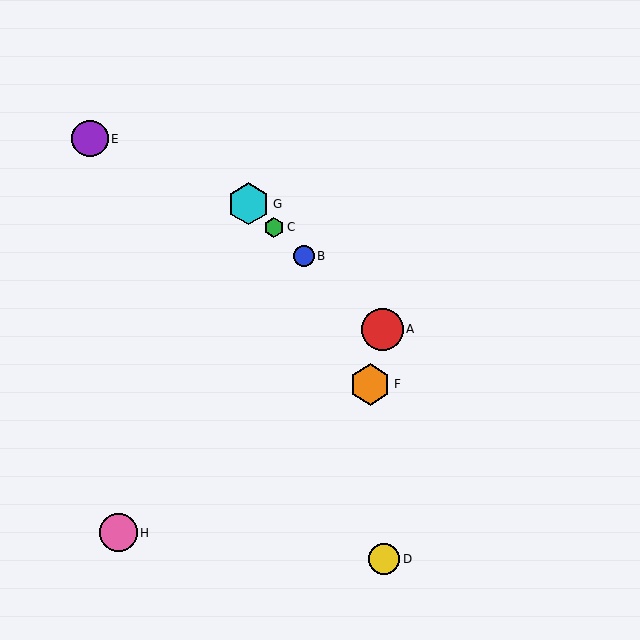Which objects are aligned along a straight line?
Objects A, B, C, G are aligned along a straight line.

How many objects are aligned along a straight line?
4 objects (A, B, C, G) are aligned along a straight line.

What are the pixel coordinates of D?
Object D is at (384, 559).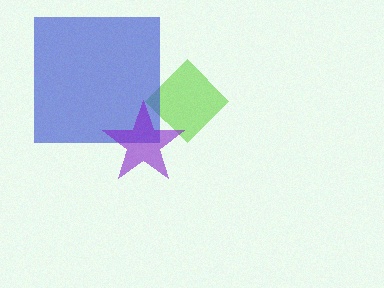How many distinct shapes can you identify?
There are 3 distinct shapes: a lime diamond, a blue square, a purple star.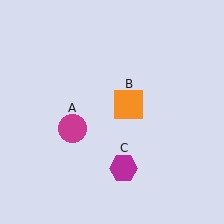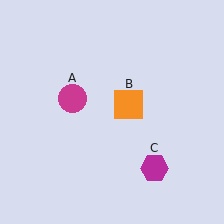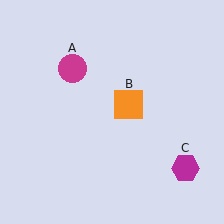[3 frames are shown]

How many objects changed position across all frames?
2 objects changed position: magenta circle (object A), magenta hexagon (object C).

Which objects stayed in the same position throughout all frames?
Orange square (object B) remained stationary.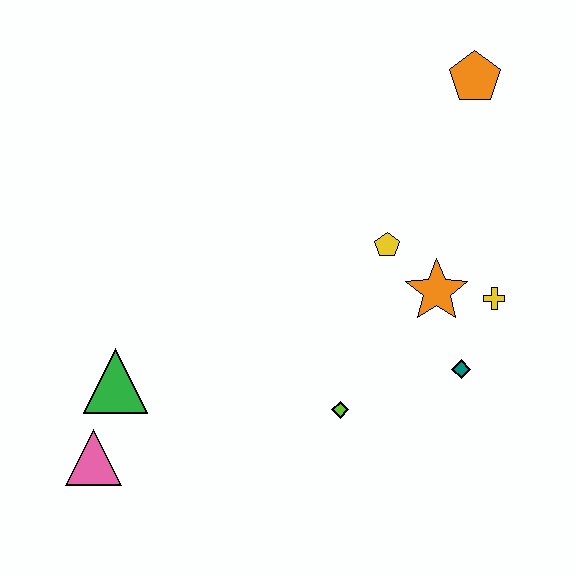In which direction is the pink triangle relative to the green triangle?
The pink triangle is below the green triangle.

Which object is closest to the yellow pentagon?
The orange star is closest to the yellow pentagon.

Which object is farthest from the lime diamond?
The orange pentagon is farthest from the lime diamond.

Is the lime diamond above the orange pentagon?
No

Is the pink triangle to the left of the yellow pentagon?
Yes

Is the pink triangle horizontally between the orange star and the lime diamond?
No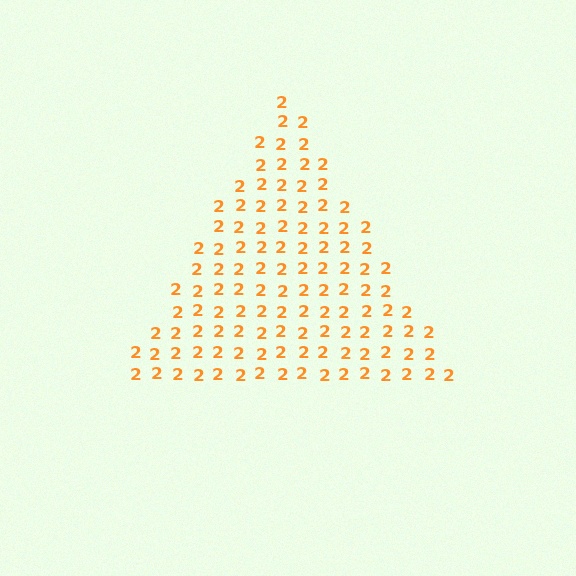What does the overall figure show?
The overall figure shows a triangle.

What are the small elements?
The small elements are digit 2's.